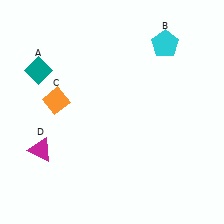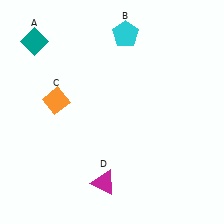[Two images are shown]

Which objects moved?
The objects that moved are: the teal diamond (A), the cyan pentagon (B), the magenta triangle (D).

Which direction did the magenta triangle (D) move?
The magenta triangle (D) moved right.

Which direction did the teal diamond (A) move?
The teal diamond (A) moved up.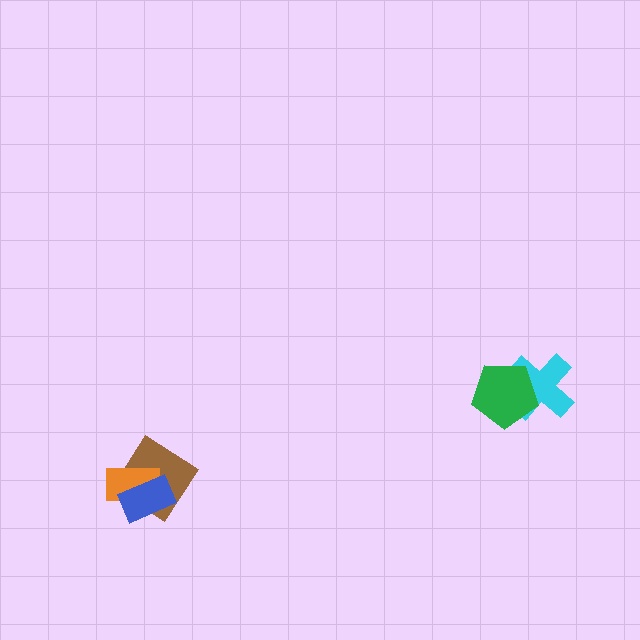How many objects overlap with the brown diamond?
2 objects overlap with the brown diamond.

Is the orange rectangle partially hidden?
Yes, it is partially covered by another shape.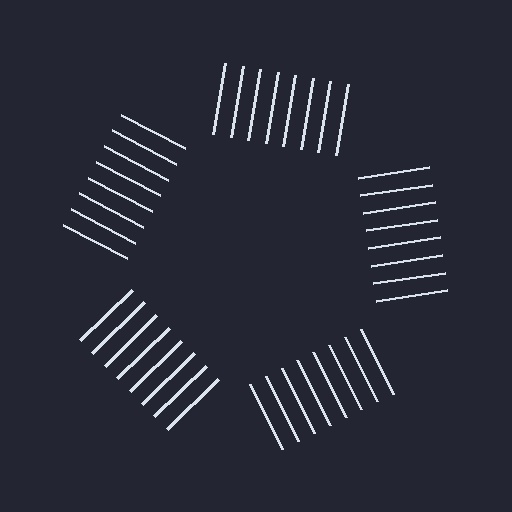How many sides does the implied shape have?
5 sides — the line-ends trace a pentagon.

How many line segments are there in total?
40 — 8 along each of the 5 edges.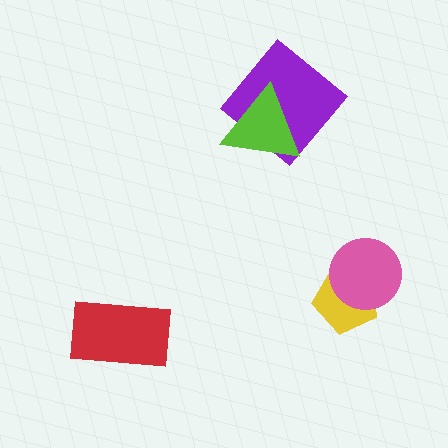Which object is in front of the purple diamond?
The lime triangle is in front of the purple diamond.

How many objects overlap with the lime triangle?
1 object overlaps with the lime triangle.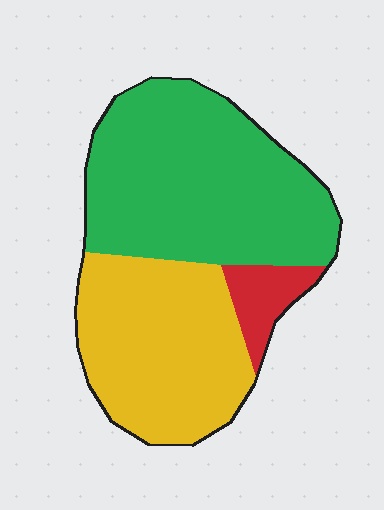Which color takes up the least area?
Red, at roughly 10%.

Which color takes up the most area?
Green, at roughly 55%.